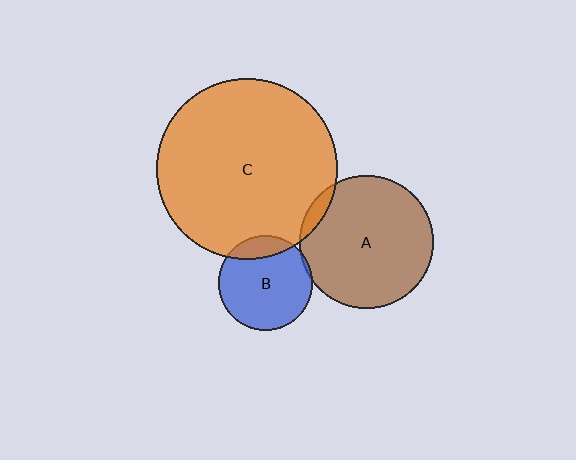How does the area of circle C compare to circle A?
Approximately 1.8 times.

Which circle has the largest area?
Circle C (orange).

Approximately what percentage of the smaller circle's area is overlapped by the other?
Approximately 5%.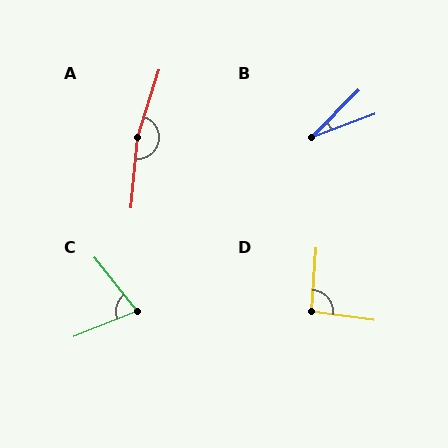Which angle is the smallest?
B, at approximately 25 degrees.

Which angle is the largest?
A, at approximately 168 degrees.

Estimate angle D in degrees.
Approximately 94 degrees.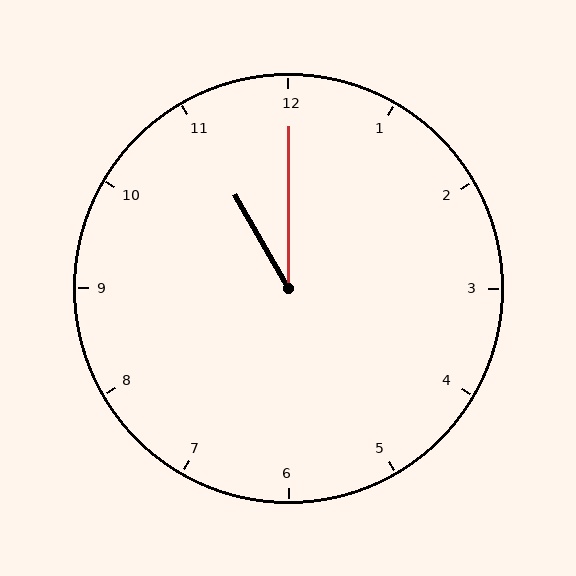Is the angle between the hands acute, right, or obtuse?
It is acute.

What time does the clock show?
11:00.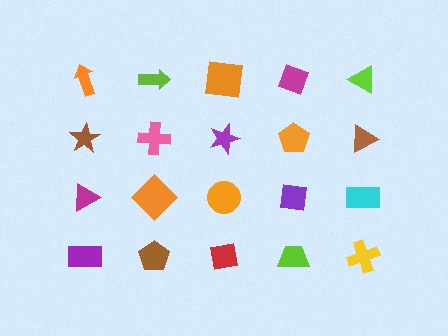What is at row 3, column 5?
A cyan rectangle.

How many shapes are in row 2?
5 shapes.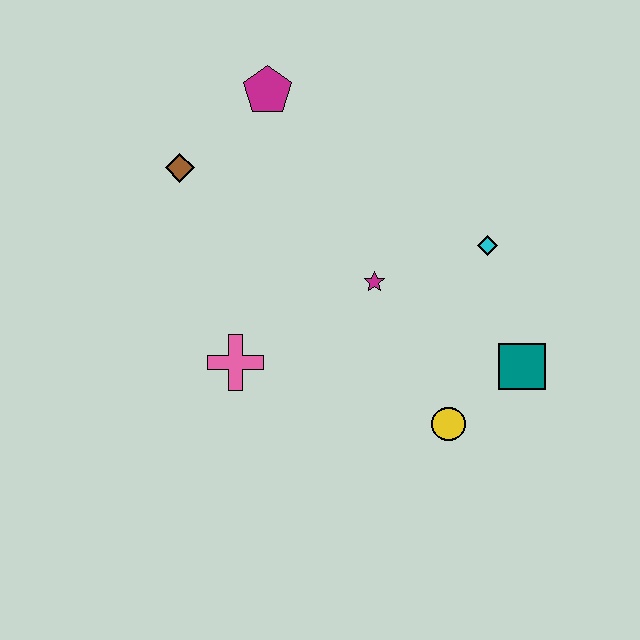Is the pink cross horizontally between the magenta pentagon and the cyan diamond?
No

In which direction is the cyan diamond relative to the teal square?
The cyan diamond is above the teal square.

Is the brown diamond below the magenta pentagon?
Yes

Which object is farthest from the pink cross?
The teal square is farthest from the pink cross.